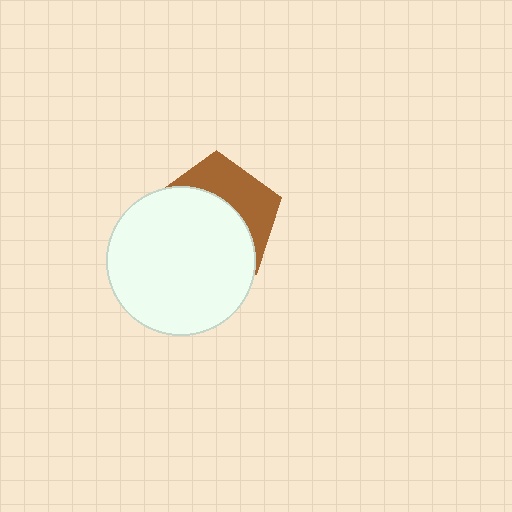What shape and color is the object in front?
The object in front is a white circle.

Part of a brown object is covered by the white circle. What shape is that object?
It is a pentagon.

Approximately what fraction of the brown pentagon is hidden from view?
Roughly 63% of the brown pentagon is hidden behind the white circle.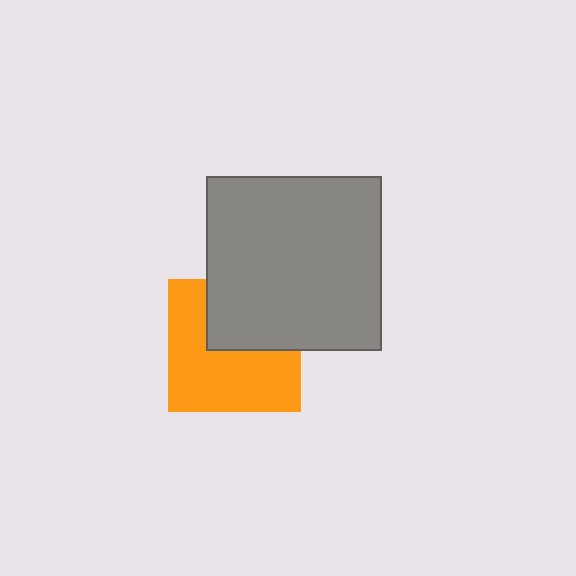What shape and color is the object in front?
The object in front is a gray square.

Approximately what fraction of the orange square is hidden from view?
Roughly 39% of the orange square is hidden behind the gray square.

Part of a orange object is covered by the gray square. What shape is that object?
It is a square.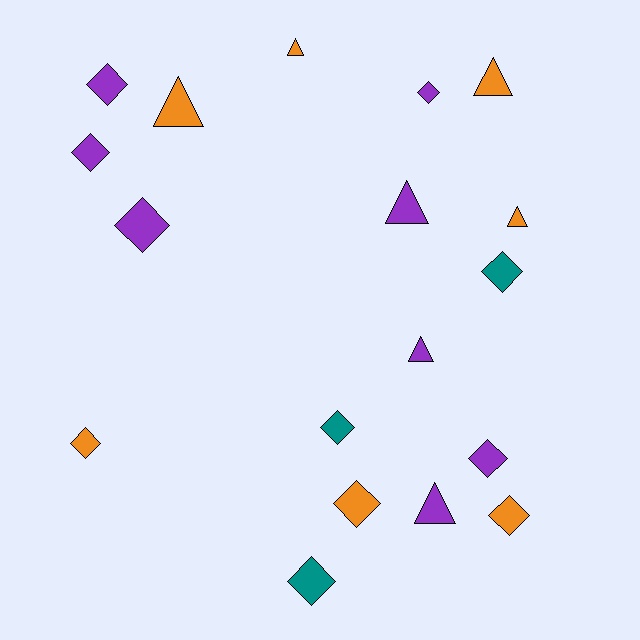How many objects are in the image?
There are 18 objects.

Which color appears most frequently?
Purple, with 8 objects.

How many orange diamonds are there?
There are 3 orange diamonds.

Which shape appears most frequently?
Diamond, with 11 objects.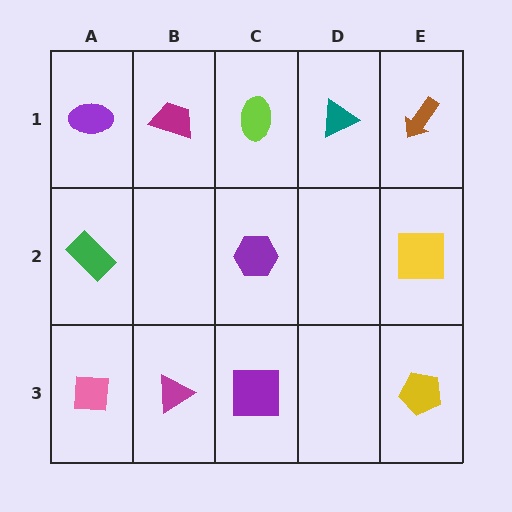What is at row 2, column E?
A yellow square.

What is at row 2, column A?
A green rectangle.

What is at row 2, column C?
A purple hexagon.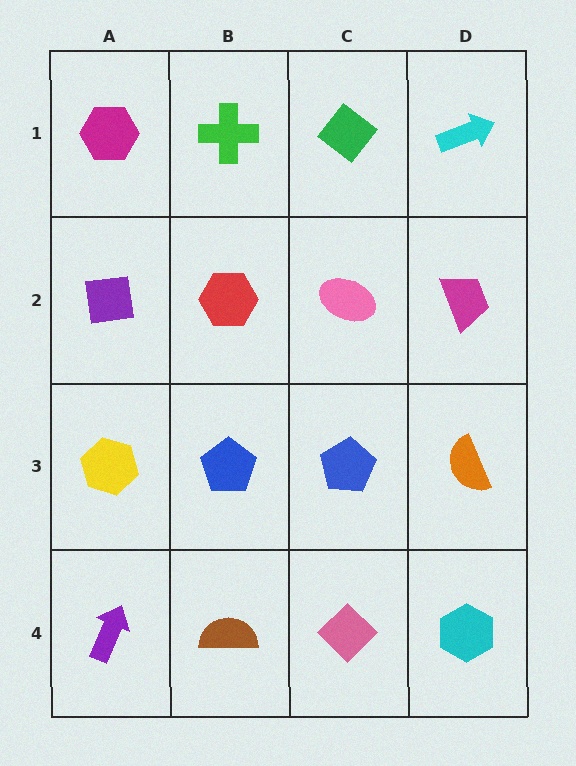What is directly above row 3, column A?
A purple square.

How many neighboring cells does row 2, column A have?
3.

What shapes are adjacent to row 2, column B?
A green cross (row 1, column B), a blue pentagon (row 3, column B), a purple square (row 2, column A), a pink ellipse (row 2, column C).